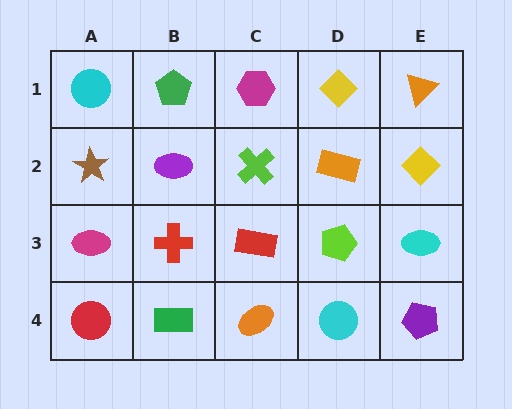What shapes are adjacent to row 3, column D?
An orange rectangle (row 2, column D), a cyan circle (row 4, column D), a red rectangle (row 3, column C), a cyan ellipse (row 3, column E).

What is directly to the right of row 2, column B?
A lime cross.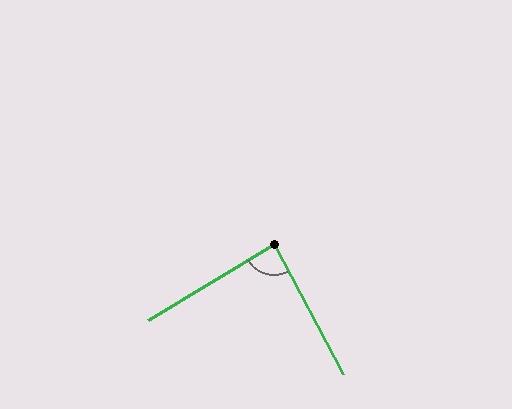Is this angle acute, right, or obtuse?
It is approximately a right angle.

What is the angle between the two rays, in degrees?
Approximately 87 degrees.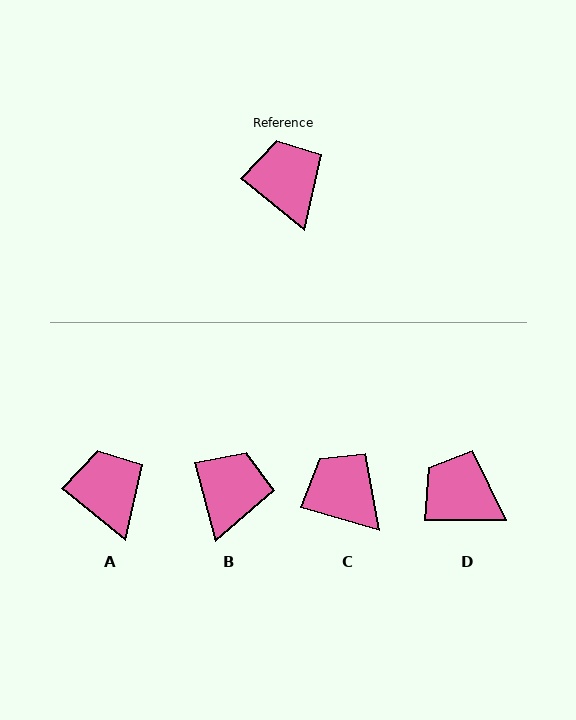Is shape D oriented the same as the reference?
No, it is off by about 39 degrees.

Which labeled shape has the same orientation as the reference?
A.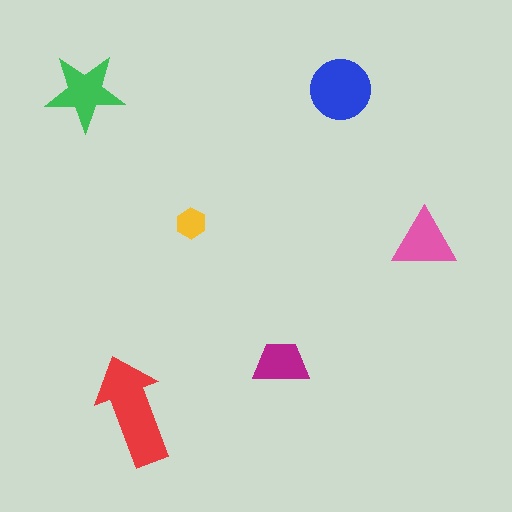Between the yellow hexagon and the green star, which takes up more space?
The green star.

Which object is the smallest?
The yellow hexagon.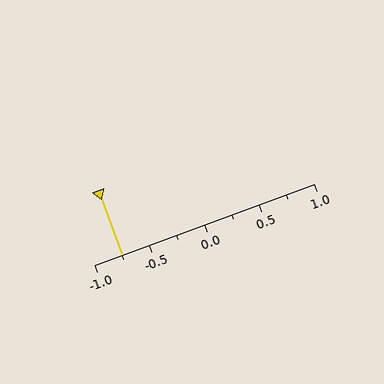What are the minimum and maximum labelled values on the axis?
The axis runs from -1.0 to 1.0.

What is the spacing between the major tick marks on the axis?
The major ticks are spaced 0.5 apart.